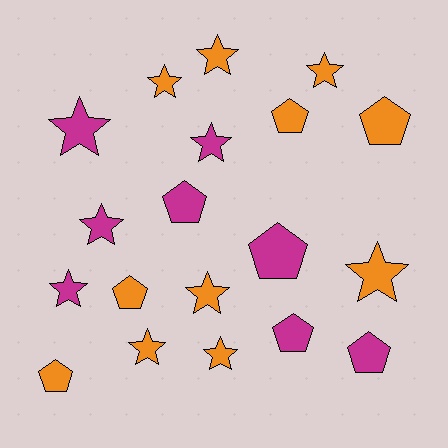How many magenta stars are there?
There are 4 magenta stars.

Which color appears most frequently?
Orange, with 11 objects.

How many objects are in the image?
There are 19 objects.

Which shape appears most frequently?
Star, with 11 objects.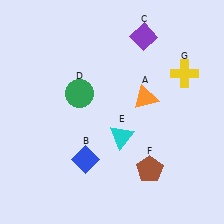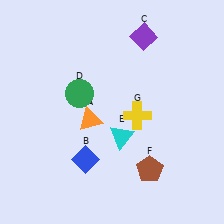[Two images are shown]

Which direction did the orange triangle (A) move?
The orange triangle (A) moved left.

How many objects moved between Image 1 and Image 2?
2 objects moved between the two images.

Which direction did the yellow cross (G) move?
The yellow cross (G) moved left.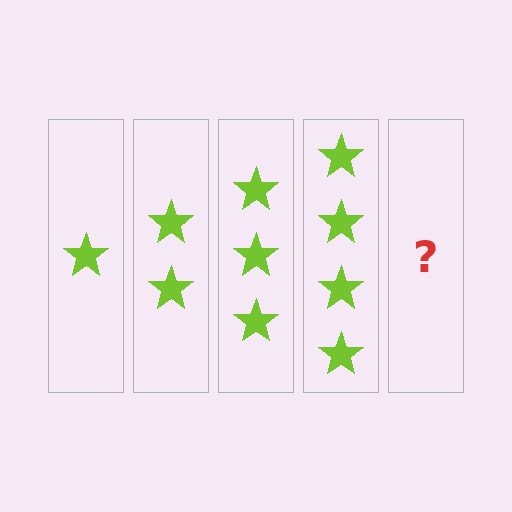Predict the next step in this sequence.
The next step is 5 stars.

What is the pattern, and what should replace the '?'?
The pattern is that each step adds one more star. The '?' should be 5 stars.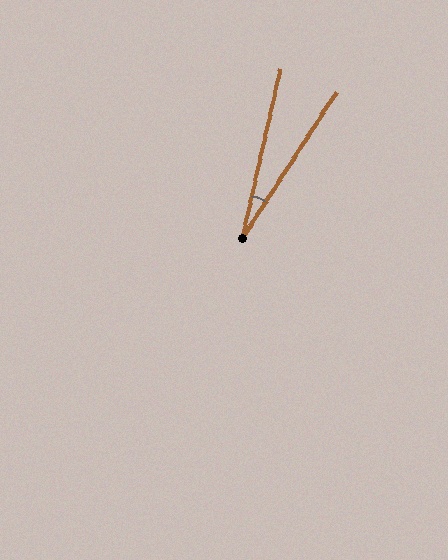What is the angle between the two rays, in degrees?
Approximately 20 degrees.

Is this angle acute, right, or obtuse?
It is acute.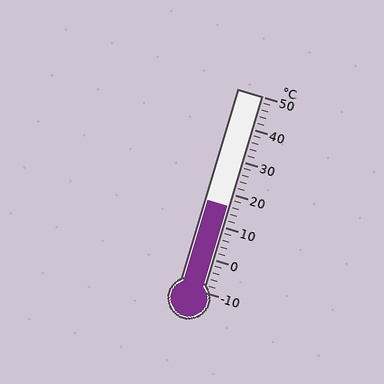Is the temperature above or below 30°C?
The temperature is below 30°C.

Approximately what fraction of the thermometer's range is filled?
The thermometer is filled to approximately 45% of its range.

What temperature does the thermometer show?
The thermometer shows approximately 16°C.